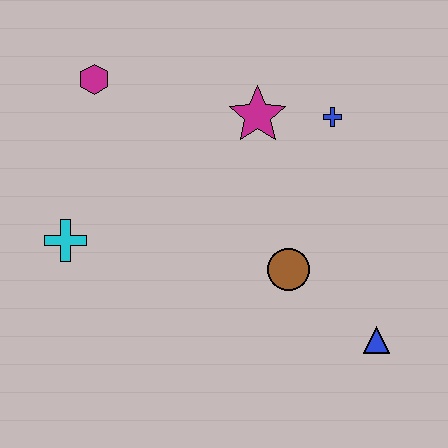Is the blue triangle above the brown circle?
No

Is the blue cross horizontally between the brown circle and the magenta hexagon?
No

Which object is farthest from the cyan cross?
The blue triangle is farthest from the cyan cross.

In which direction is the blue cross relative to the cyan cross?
The blue cross is to the right of the cyan cross.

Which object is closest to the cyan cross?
The magenta hexagon is closest to the cyan cross.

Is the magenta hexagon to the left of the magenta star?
Yes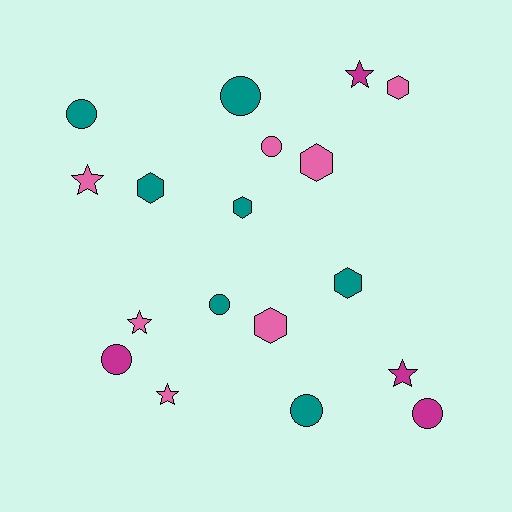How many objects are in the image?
There are 18 objects.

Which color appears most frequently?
Teal, with 7 objects.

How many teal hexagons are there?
There are 3 teal hexagons.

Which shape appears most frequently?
Circle, with 7 objects.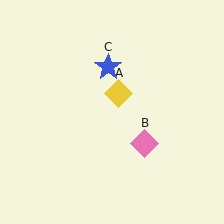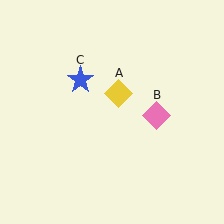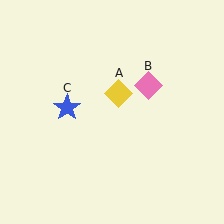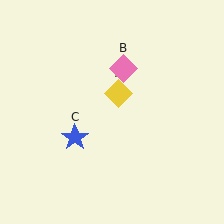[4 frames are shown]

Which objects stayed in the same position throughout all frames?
Yellow diamond (object A) remained stationary.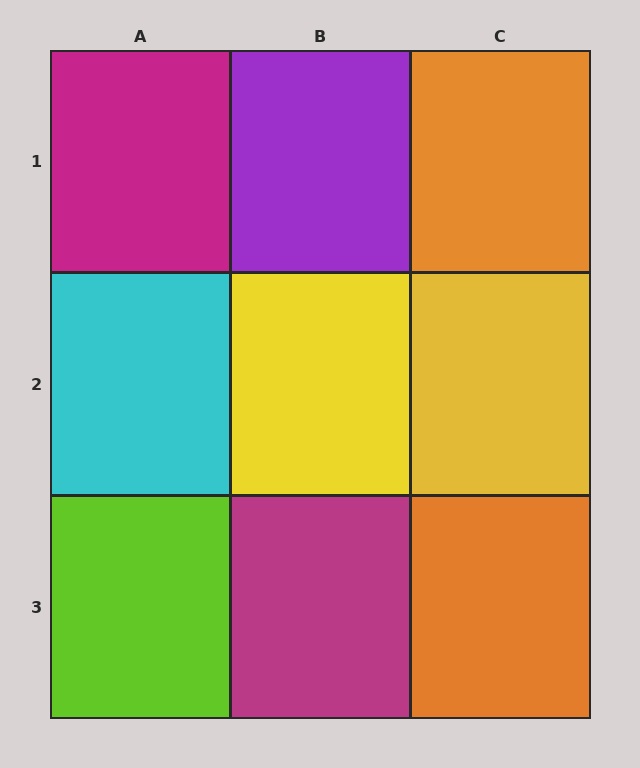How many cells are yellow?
2 cells are yellow.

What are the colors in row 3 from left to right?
Lime, magenta, orange.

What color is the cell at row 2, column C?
Yellow.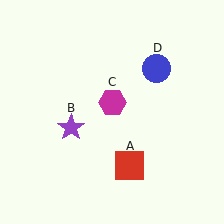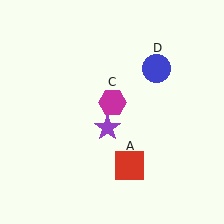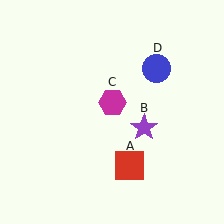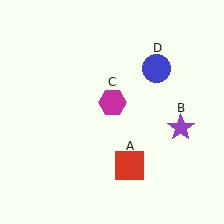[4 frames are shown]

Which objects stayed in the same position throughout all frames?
Red square (object A) and magenta hexagon (object C) and blue circle (object D) remained stationary.